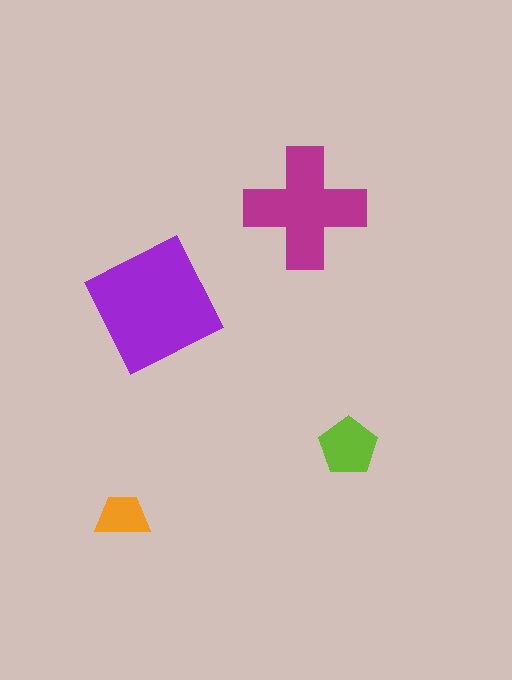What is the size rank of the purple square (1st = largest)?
1st.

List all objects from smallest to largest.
The orange trapezoid, the lime pentagon, the magenta cross, the purple square.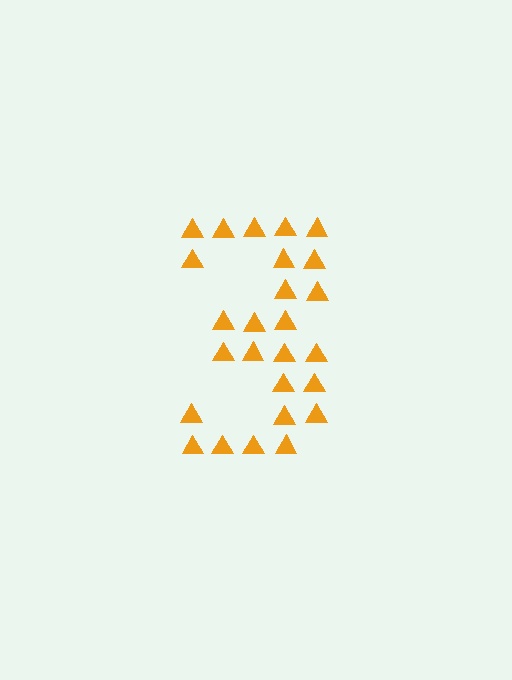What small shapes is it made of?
It is made of small triangles.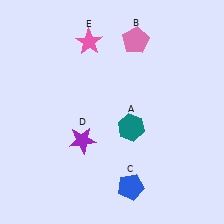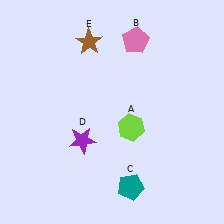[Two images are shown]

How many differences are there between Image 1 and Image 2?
There are 3 differences between the two images.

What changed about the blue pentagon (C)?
In Image 1, C is blue. In Image 2, it changed to teal.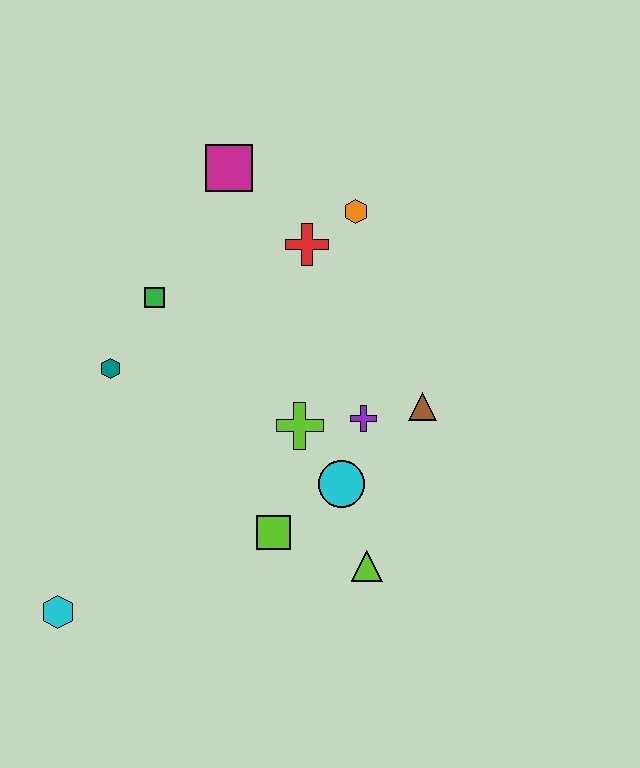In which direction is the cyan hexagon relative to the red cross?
The cyan hexagon is below the red cross.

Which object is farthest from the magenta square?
The cyan hexagon is farthest from the magenta square.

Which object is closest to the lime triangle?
The cyan circle is closest to the lime triangle.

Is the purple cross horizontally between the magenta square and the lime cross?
No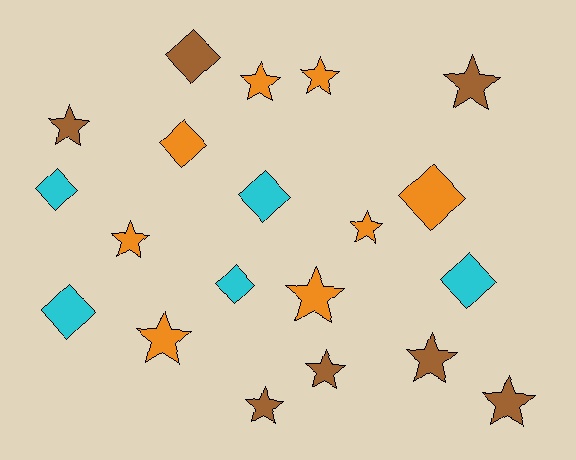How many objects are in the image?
There are 20 objects.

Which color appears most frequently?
Orange, with 8 objects.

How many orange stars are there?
There are 6 orange stars.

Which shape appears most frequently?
Star, with 12 objects.